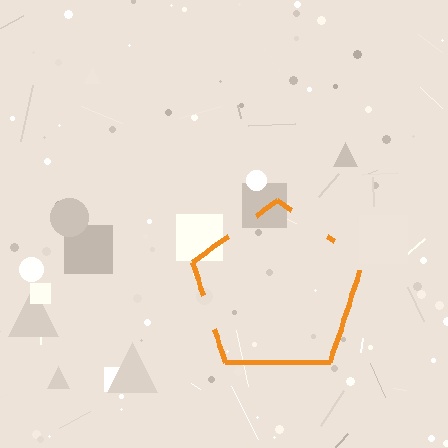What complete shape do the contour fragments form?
The contour fragments form a pentagon.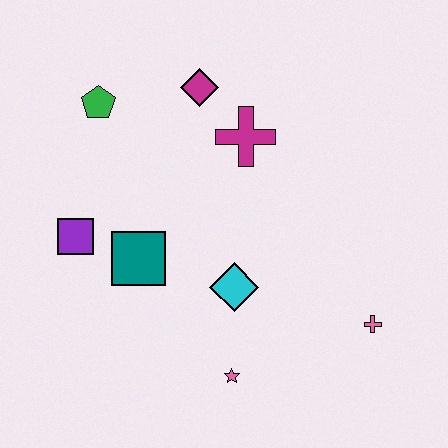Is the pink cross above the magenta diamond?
No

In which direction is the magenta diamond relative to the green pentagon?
The magenta diamond is to the right of the green pentagon.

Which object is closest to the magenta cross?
The magenta diamond is closest to the magenta cross.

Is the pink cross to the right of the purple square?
Yes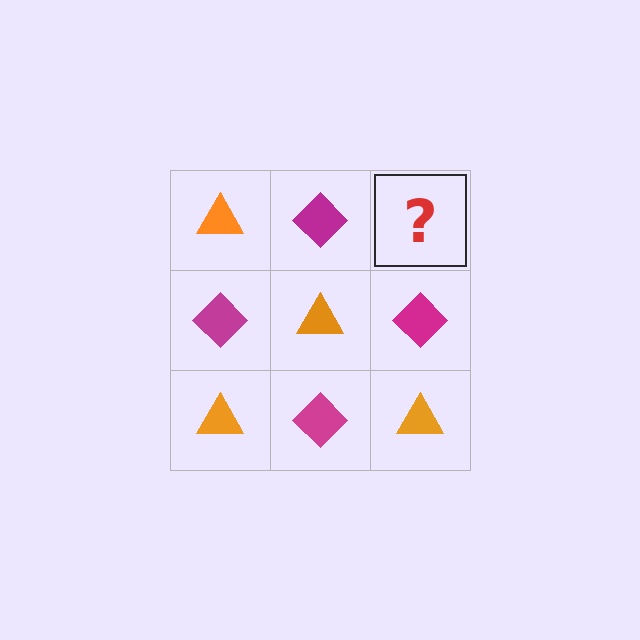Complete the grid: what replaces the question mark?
The question mark should be replaced with an orange triangle.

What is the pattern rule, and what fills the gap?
The rule is that it alternates orange triangle and magenta diamond in a checkerboard pattern. The gap should be filled with an orange triangle.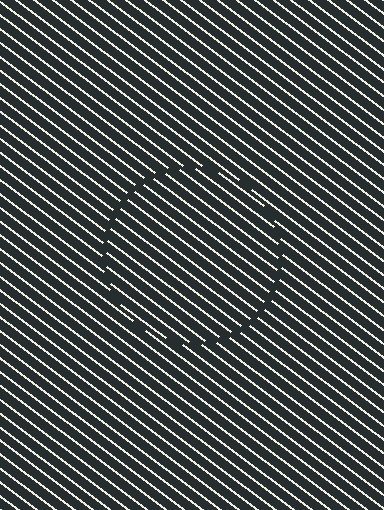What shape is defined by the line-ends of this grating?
An illusory circle. The interior of the shape contains the same grating, shifted by half a period — the contour is defined by the phase discontinuity where line-ends from the inner and outer gratings abut.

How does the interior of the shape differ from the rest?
The interior of the shape contains the same grating, shifted by half a period — the contour is defined by the phase discontinuity where line-ends from the inner and outer gratings abut.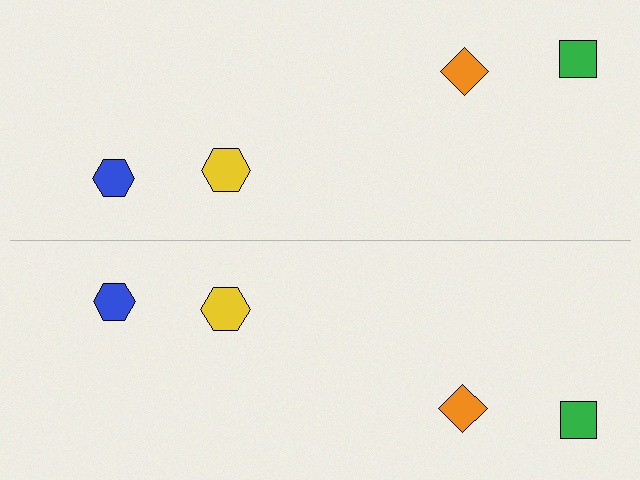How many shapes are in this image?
There are 8 shapes in this image.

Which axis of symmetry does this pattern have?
The pattern has a horizontal axis of symmetry running through the center of the image.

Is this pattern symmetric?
Yes, this pattern has bilateral (reflection) symmetry.